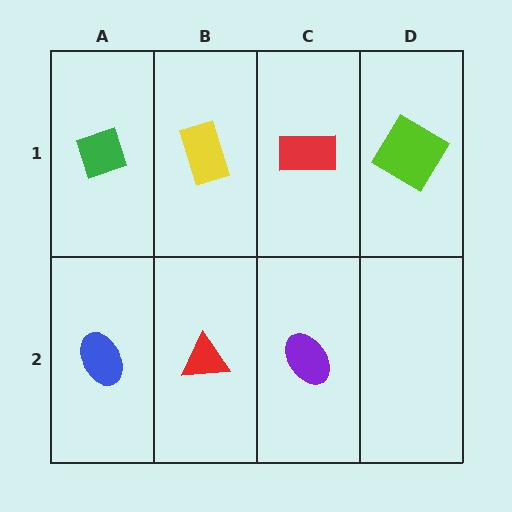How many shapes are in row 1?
4 shapes.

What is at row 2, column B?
A red triangle.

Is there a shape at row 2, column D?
No, that cell is empty.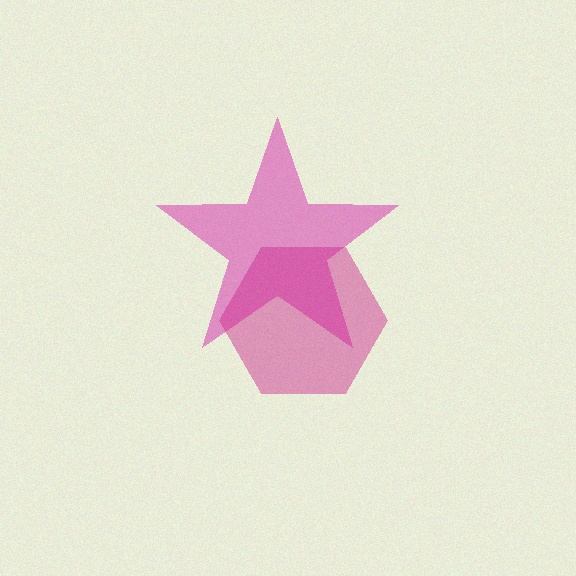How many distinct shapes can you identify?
There are 2 distinct shapes: a pink star, a magenta hexagon.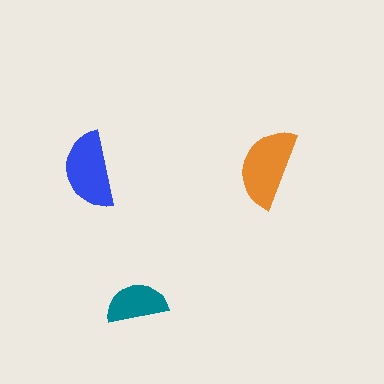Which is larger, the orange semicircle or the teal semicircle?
The orange one.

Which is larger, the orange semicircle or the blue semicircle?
The orange one.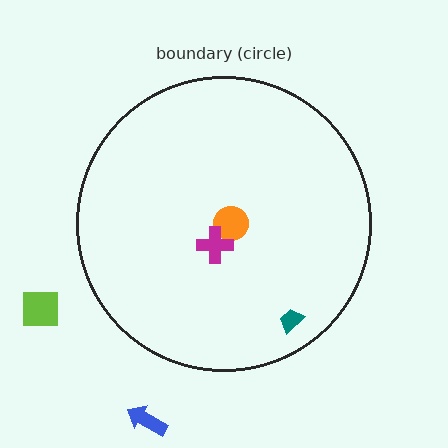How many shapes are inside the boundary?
3 inside, 2 outside.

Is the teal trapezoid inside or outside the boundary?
Inside.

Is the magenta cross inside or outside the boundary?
Inside.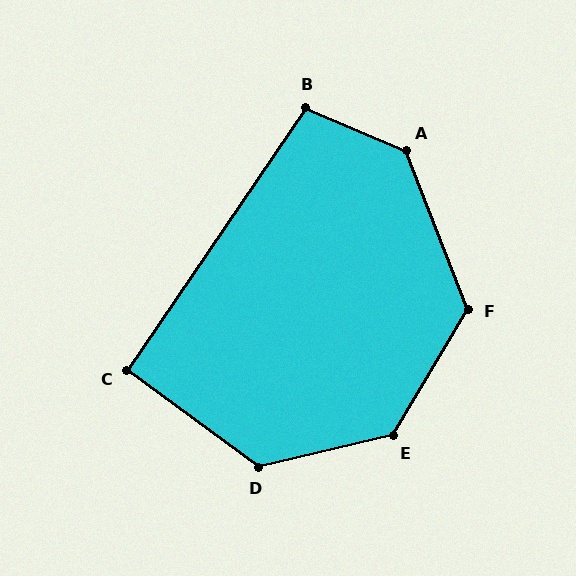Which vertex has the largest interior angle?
A, at approximately 134 degrees.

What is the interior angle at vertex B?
Approximately 101 degrees (obtuse).